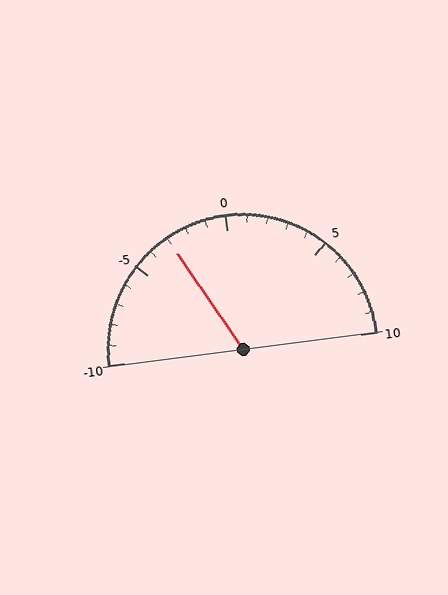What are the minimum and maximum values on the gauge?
The gauge ranges from -10 to 10.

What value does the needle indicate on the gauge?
The needle indicates approximately -3.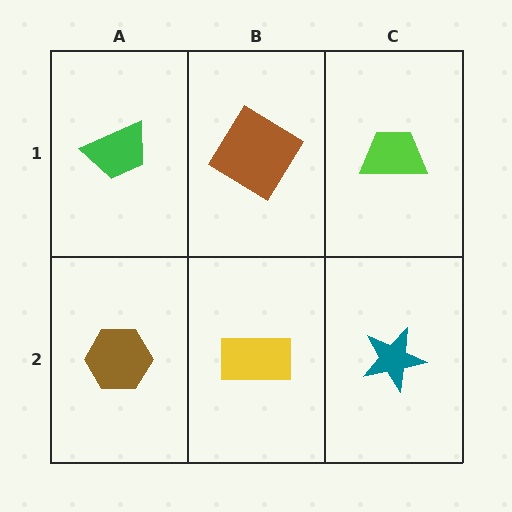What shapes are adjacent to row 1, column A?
A brown hexagon (row 2, column A), a brown diamond (row 1, column B).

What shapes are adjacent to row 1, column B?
A yellow rectangle (row 2, column B), a green trapezoid (row 1, column A), a lime trapezoid (row 1, column C).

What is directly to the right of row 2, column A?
A yellow rectangle.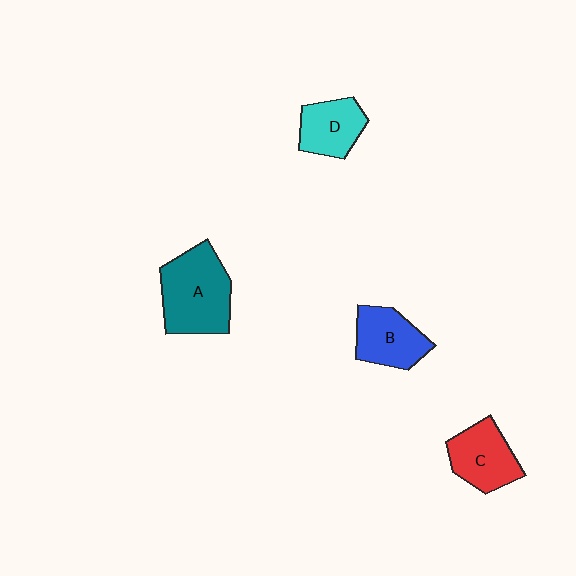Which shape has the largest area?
Shape A (teal).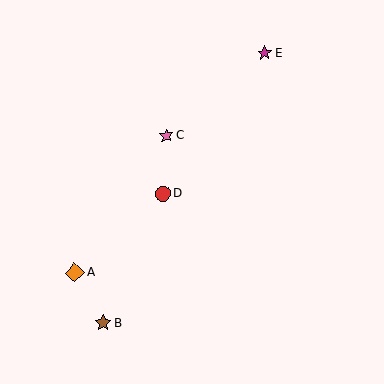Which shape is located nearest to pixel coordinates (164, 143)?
The pink star (labeled C) at (166, 136) is nearest to that location.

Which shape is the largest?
The orange diamond (labeled A) is the largest.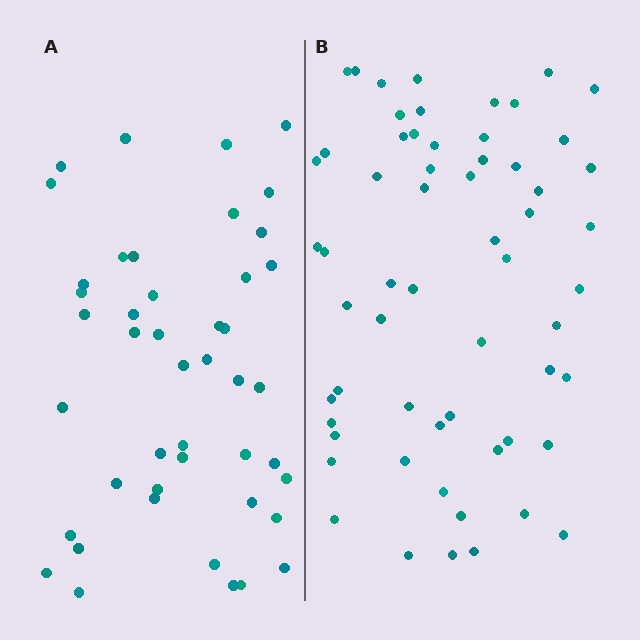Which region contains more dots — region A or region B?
Region B (the right region) has more dots.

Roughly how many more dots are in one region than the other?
Region B has approximately 15 more dots than region A.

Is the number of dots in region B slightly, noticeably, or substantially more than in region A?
Region B has noticeably more, but not dramatically so. The ratio is roughly 1.3 to 1.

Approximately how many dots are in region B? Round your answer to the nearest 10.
About 60 dots.